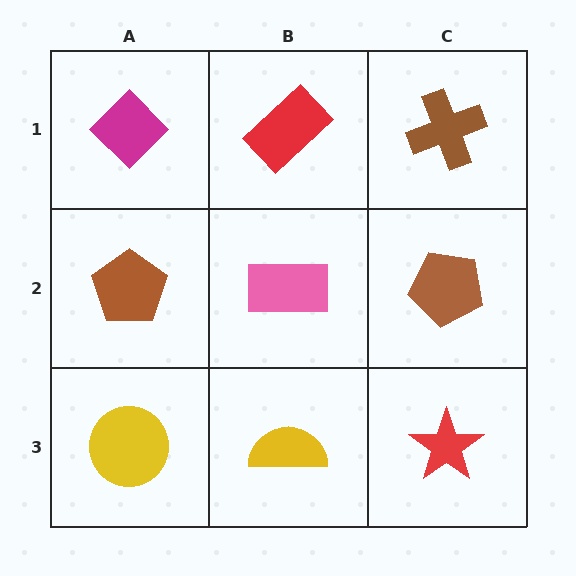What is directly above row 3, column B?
A pink rectangle.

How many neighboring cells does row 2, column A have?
3.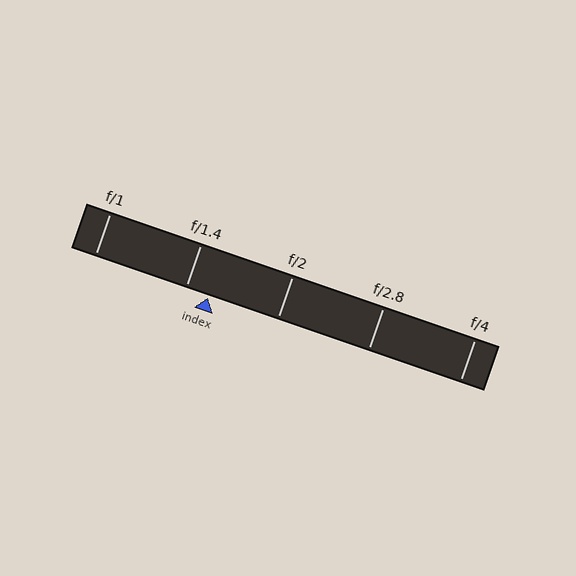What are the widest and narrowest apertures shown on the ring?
The widest aperture shown is f/1 and the narrowest is f/4.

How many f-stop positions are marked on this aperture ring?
There are 5 f-stop positions marked.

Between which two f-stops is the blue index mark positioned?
The index mark is between f/1.4 and f/2.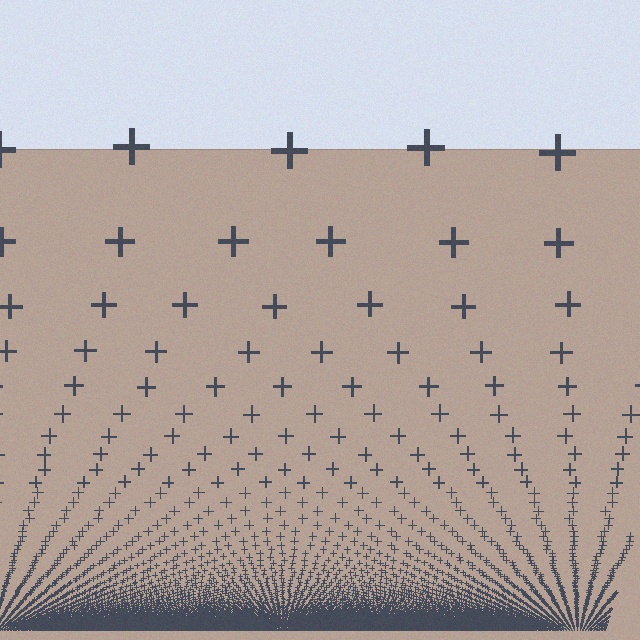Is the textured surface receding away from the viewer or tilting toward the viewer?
The surface appears to tilt toward the viewer. Texture elements get larger and sparser toward the top.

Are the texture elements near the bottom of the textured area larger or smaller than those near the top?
Smaller. The gradient is inverted — elements near the bottom are smaller and denser.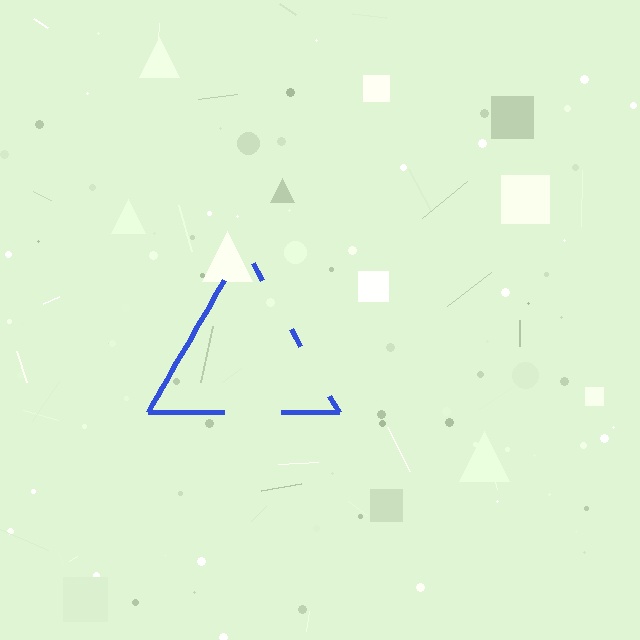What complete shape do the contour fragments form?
The contour fragments form a triangle.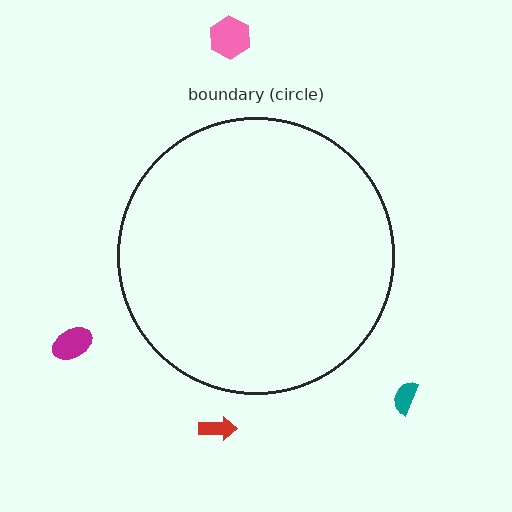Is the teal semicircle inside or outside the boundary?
Outside.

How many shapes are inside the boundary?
0 inside, 4 outside.